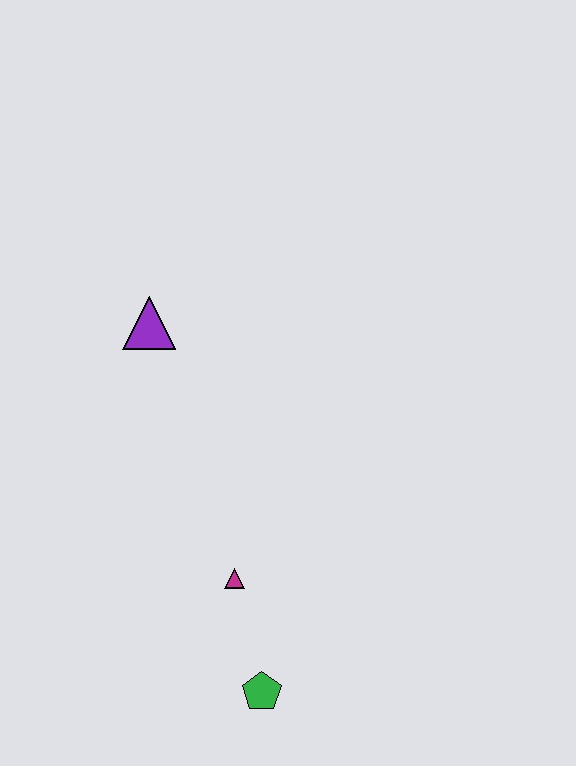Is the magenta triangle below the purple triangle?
Yes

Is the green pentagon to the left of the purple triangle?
No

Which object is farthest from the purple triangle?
The green pentagon is farthest from the purple triangle.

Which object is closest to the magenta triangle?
The green pentagon is closest to the magenta triangle.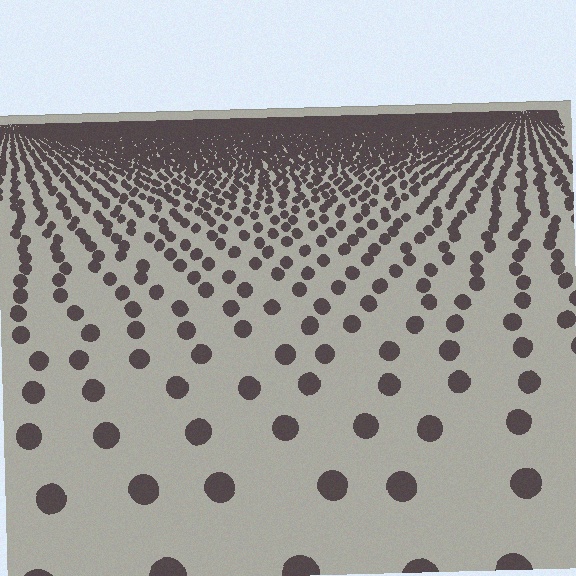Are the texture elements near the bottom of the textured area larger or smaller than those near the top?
Larger. Near the bottom, elements are closer to the viewer and appear at a bigger on-screen size.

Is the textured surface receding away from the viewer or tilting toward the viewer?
The surface is receding away from the viewer. Texture elements get smaller and denser toward the top.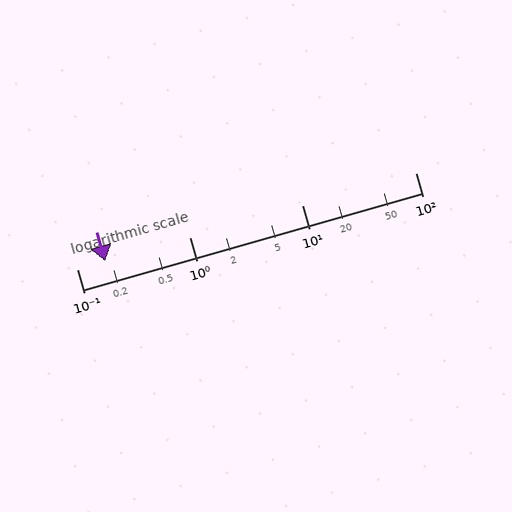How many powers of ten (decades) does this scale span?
The scale spans 3 decades, from 0.1 to 100.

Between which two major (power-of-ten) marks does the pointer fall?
The pointer is between 0.1 and 1.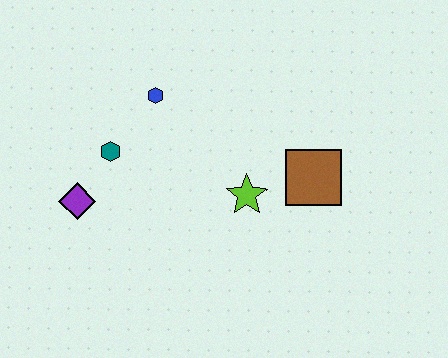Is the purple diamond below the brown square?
Yes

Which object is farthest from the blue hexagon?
The brown square is farthest from the blue hexagon.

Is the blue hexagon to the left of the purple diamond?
No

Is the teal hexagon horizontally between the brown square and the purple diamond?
Yes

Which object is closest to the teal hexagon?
The purple diamond is closest to the teal hexagon.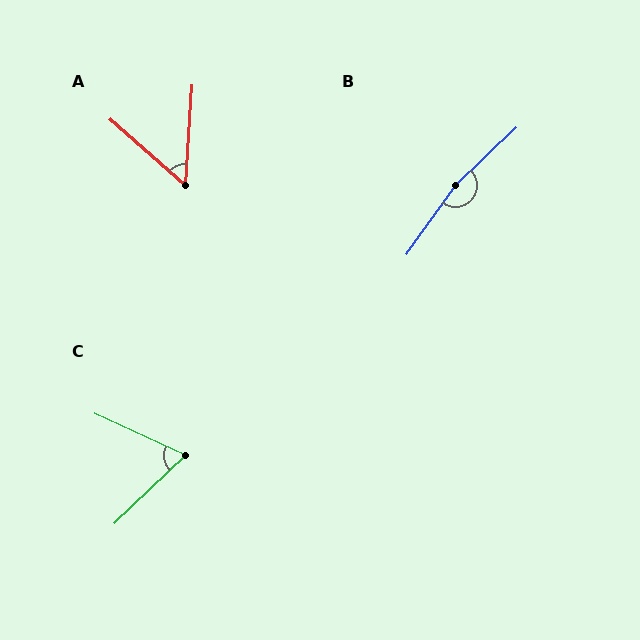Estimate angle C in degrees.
Approximately 68 degrees.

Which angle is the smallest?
A, at approximately 52 degrees.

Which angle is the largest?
B, at approximately 170 degrees.